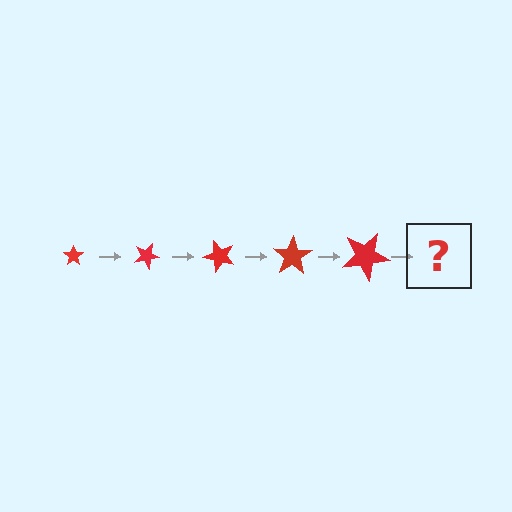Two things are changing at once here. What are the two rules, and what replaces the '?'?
The two rules are that the star grows larger each step and it rotates 25 degrees each step. The '?' should be a star, larger than the previous one and rotated 125 degrees from the start.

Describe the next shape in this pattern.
It should be a star, larger than the previous one and rotated 125 degrees from the start.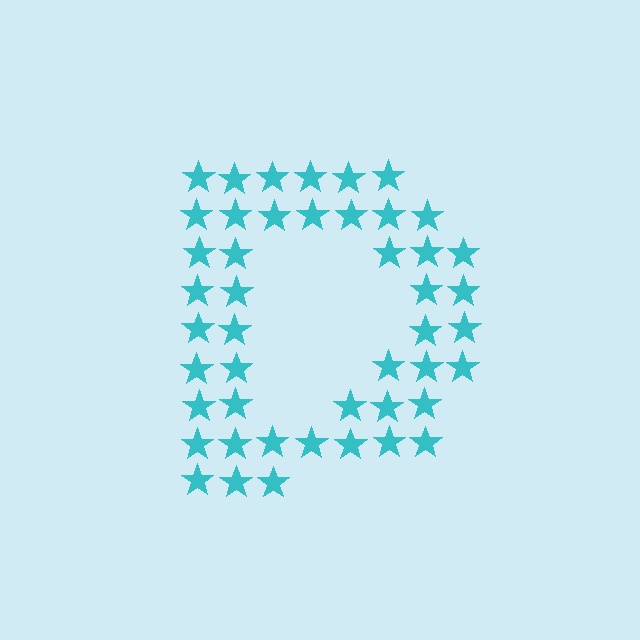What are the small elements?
The small elements are stars.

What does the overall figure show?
The overall figure shows the letter D.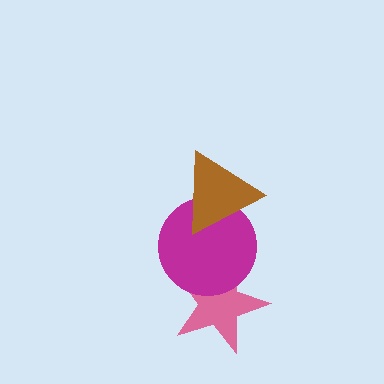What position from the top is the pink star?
The pink star is 3rd from the top.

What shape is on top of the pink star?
The magenta circle is on top of the pink star.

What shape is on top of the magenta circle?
The brown triangle is on top of the magenta circle.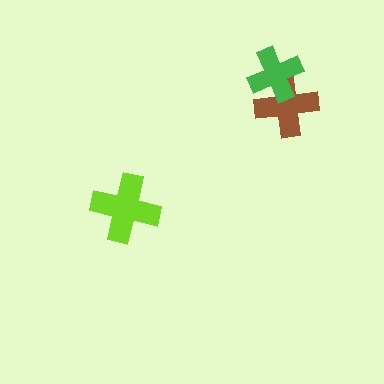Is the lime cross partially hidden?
No, no other shape covers it.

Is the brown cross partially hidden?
Yes, it is partially covered by another shape.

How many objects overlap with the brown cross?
1 object overlaps with the brown cross.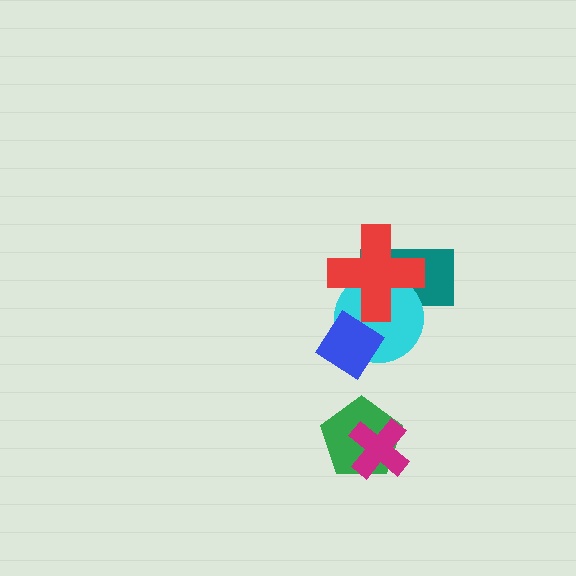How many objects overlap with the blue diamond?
1 object overlaps with the blue diamond.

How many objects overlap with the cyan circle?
3 objects overlap with the cyan circle.